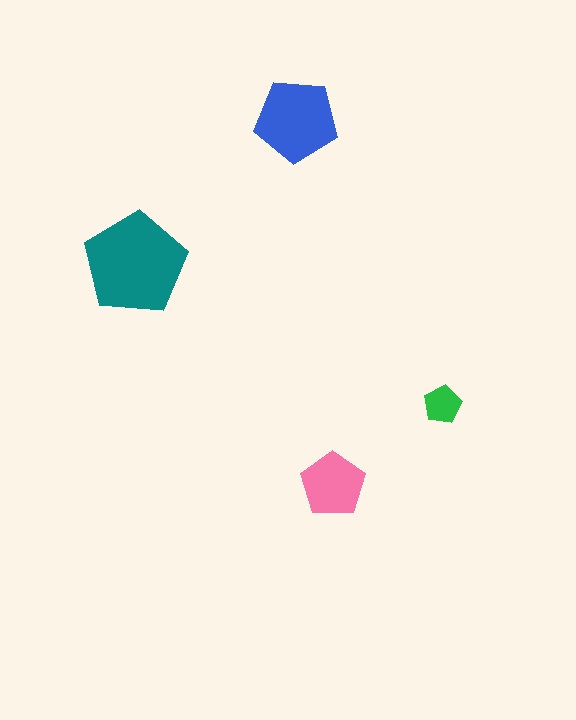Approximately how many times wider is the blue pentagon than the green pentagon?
About 2 times wider.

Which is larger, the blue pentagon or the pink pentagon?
The blue one.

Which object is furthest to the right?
The green pentagon is rightmost.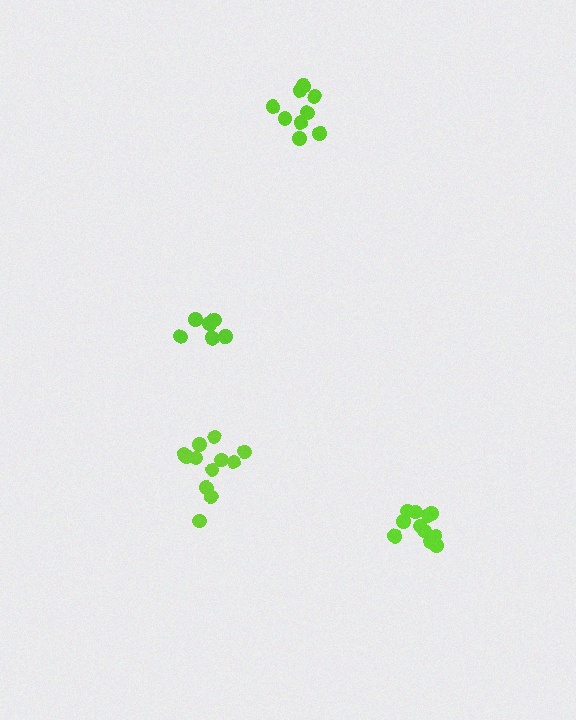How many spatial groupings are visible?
There are 4 spatial groupings.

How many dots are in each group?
Group 1: 11 dots, Group 2: 12 dots, Group 3: 6 dots, Group 4: 9 dots (38 total).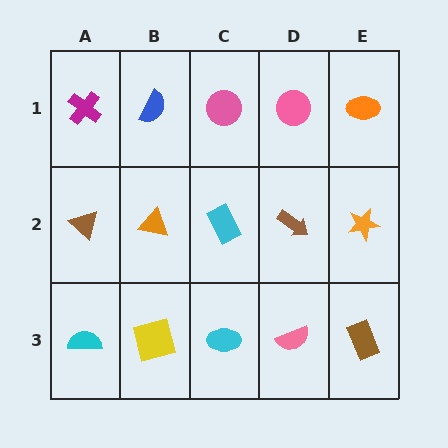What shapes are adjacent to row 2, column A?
A magenta cross (row 1, column A), a cyan semicircle (row 3, column A), an orange triangle (row 2, column B).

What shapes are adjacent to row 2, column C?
A pink circle (row 1, column C), a cyan ellipse (row 3, column C), an orange triangle (row 2, column B), a brown arrow (row 2, column D).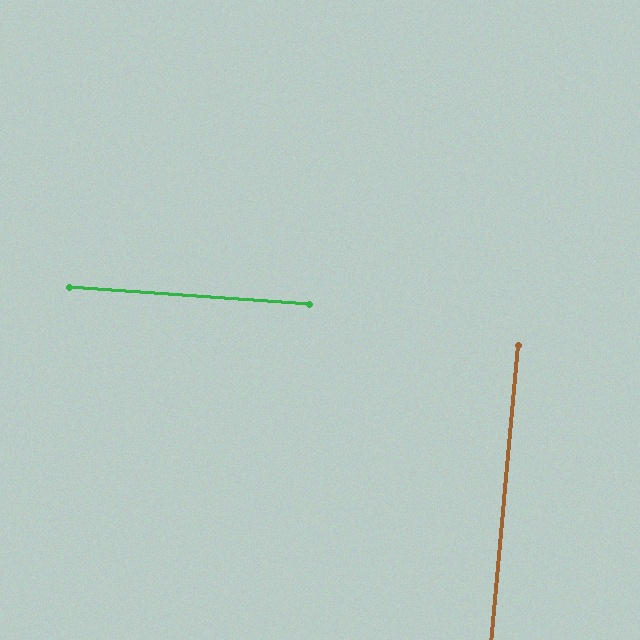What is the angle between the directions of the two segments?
Approximately 89 degrees.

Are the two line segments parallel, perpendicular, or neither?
Perpendicular — they meet at approximately 89°.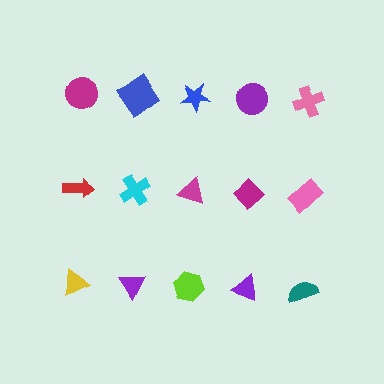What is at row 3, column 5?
A teal semicircle.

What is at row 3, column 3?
A lime hexagon.